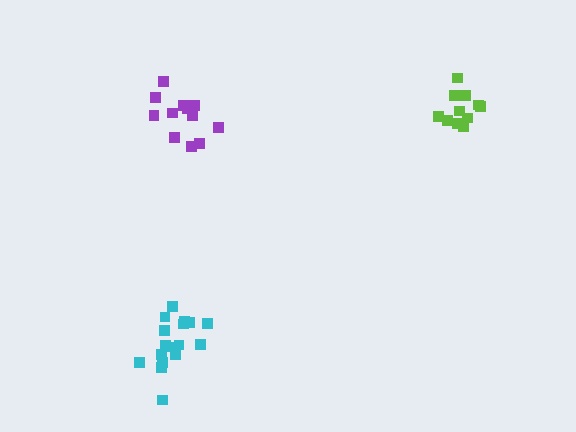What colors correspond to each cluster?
The clusters are colored: cyan, purple, lime.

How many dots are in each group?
Group 1: 17 dots, Group 2: 12 dots, Group 3: 11 dots (40 total).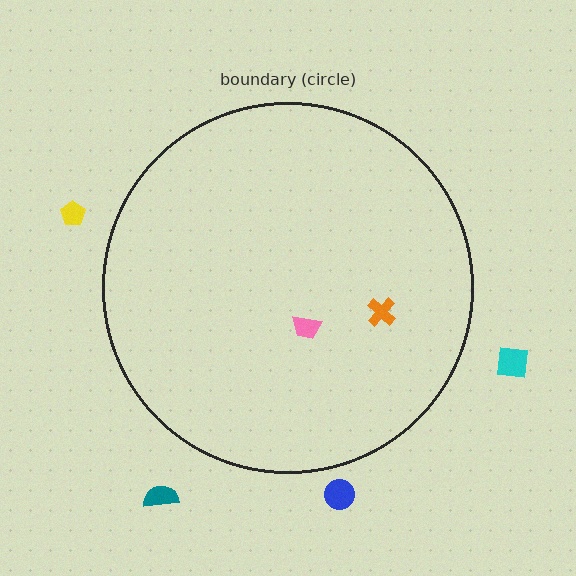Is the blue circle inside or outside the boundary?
Outside.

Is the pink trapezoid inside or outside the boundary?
Inside.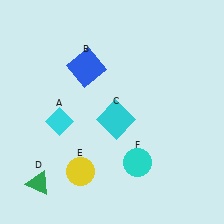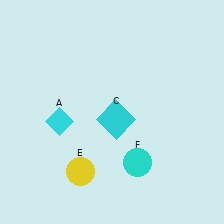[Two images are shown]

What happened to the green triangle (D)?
The green triangle (D) was removed in Image 2. It was in the bottom-left area of Image 1.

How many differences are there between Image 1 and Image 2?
There are 2 differences between the two images.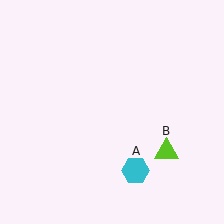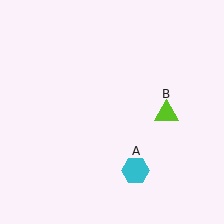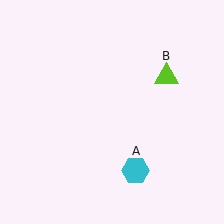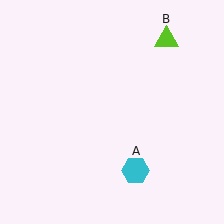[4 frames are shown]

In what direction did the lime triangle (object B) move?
The lime triangle (object B) moved up.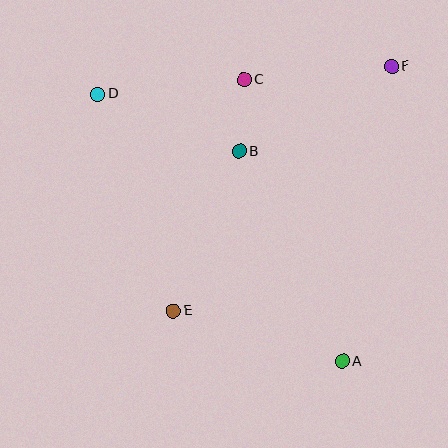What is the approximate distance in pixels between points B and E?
The distance between B and E is approximately 172 pixels.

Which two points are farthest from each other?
Points A and D are farthest from each other.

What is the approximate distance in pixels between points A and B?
The distance between A and B is approximately 234 pixels.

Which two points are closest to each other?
Points B and C are closest to each other.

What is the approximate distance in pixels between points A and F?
The distance between A and F is approximately 299 pixels.